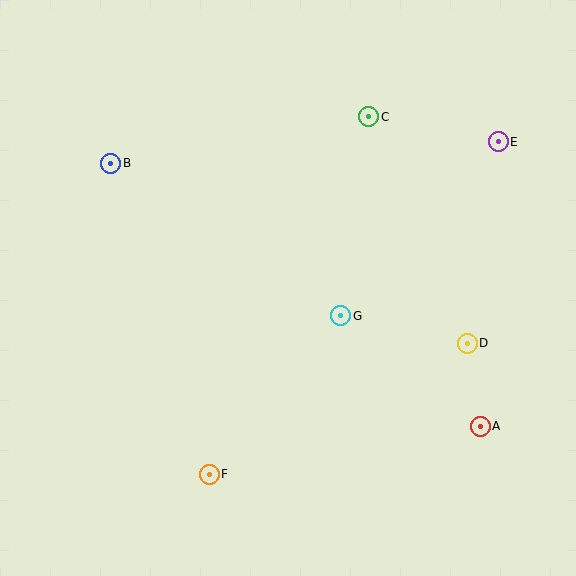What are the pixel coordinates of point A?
Point A is at (480, 426).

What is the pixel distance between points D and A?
The distance between D and A is 84 pixels.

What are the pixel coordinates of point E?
Point E is at (498, 142).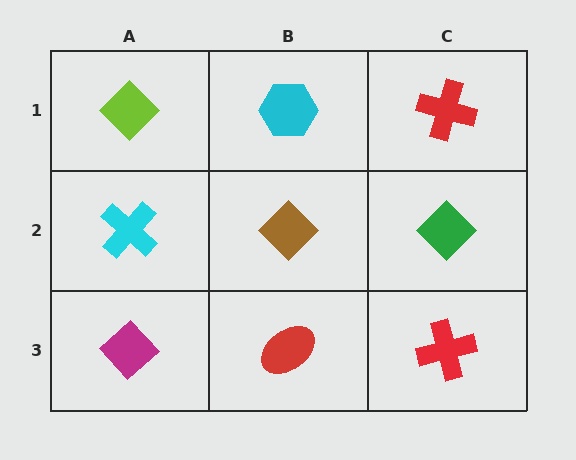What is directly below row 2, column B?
A red ellipse.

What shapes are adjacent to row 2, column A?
A lime diamond (row 1, column A), a magenta diamond (row 3, column A), a brown diamond (row 2, column B).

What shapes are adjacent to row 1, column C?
A green diamond (row 2, column C), a cyan hexagon (row 1, column B).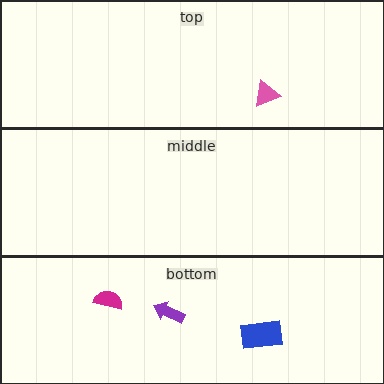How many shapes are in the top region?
1.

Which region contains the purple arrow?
The bottom region.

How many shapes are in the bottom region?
3.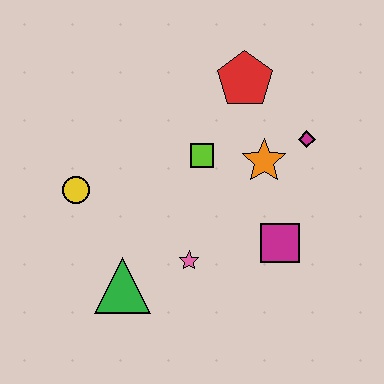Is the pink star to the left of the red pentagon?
Yes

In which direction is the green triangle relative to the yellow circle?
The green triangle is below the yellow circle.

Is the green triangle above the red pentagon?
No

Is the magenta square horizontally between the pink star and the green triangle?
No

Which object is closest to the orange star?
The magenta diamond is closest to the orange star.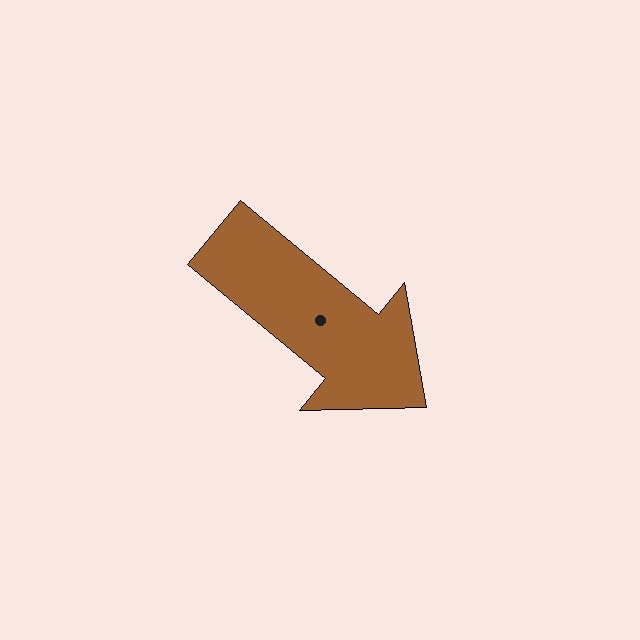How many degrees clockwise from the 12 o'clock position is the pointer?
Approximately 130 degrees.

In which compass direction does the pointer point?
Southeast.